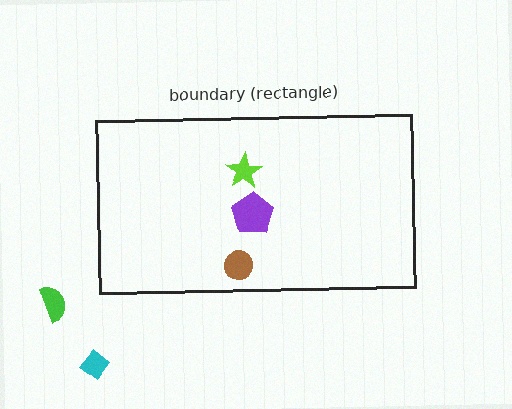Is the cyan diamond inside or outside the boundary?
Outside.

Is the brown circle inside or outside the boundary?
Inside.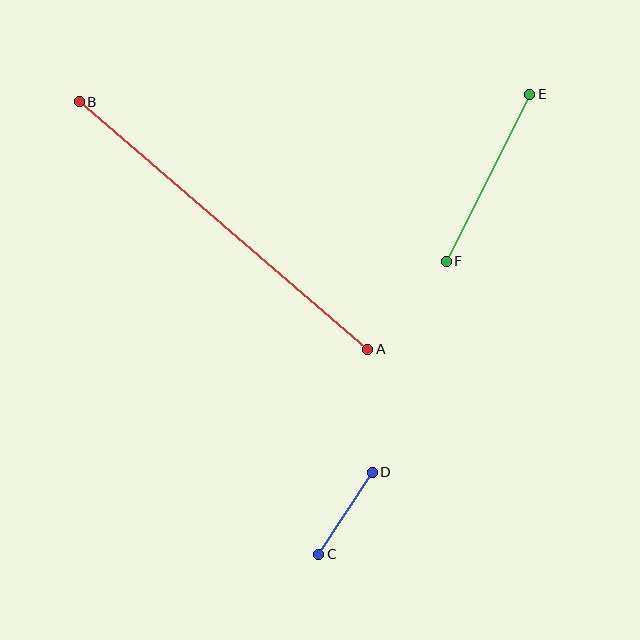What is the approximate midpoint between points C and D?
The midpoint is at approximately (346, 513) pixels.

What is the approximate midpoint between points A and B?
The midpoint is at approximately (223, 225) pixels.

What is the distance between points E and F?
The distance is approximately 186 pixels.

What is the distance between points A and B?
The distance is approximately 380 pixels.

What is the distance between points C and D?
The distance is approximately 98 pixels.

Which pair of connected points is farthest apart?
Points A and B are farthest apart.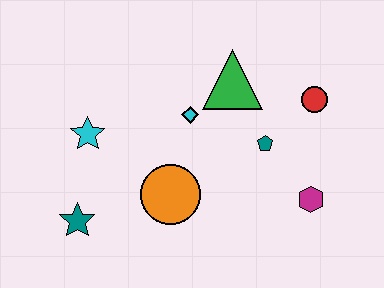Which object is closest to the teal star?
The cyan star is closest to the teal star.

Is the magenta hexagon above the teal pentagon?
No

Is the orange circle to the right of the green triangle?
No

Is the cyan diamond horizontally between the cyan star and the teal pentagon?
Yes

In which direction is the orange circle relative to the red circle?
The orange circle is to the left of the red circle.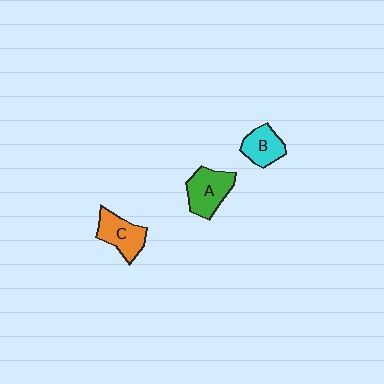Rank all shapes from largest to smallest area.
From largest to smallest: A (green), C (orange), B (cyan).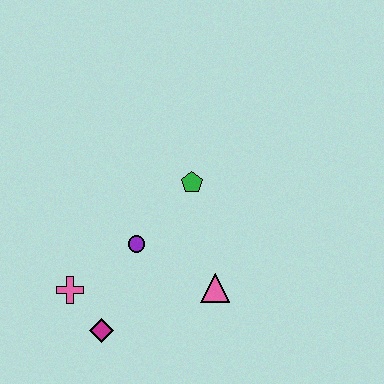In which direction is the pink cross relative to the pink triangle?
The pink cross is to the left of the pink triangle.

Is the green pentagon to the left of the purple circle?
No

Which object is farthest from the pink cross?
The green pentagon is farthest from the pink cross.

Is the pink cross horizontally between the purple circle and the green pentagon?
No